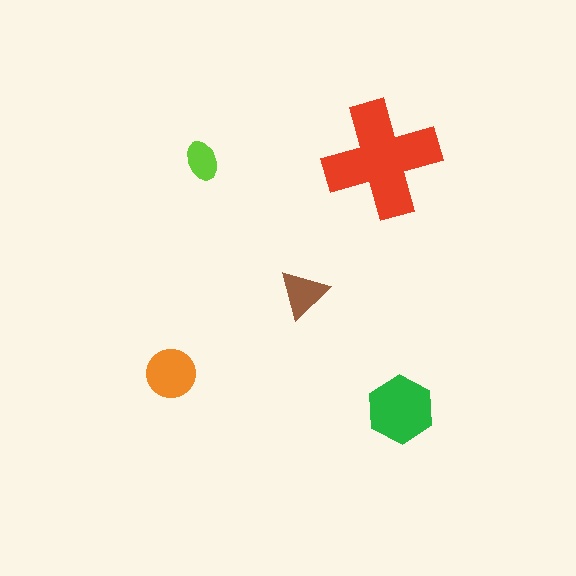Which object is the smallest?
The lime ellipse.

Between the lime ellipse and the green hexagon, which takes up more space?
The green hexagon.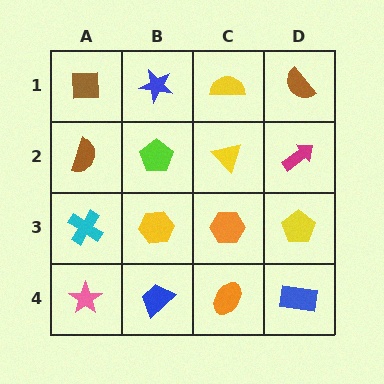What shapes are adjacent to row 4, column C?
An orange hexagon (row 3, column C), a blue trapezoid (row 4, column B), a blue rectangle (row 4, column D).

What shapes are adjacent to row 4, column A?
A cyan cross (row 3, column A), a blue trapezoid (row 4, column B).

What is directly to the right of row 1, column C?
A brown semicircle.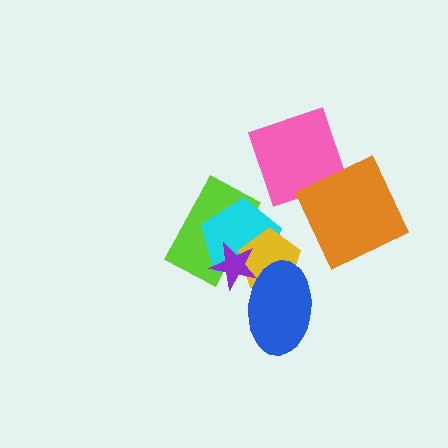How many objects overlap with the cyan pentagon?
4 objects overlap with the cyan pentagon.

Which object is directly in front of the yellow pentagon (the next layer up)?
The purple star is directly in front of the yellow pentagon.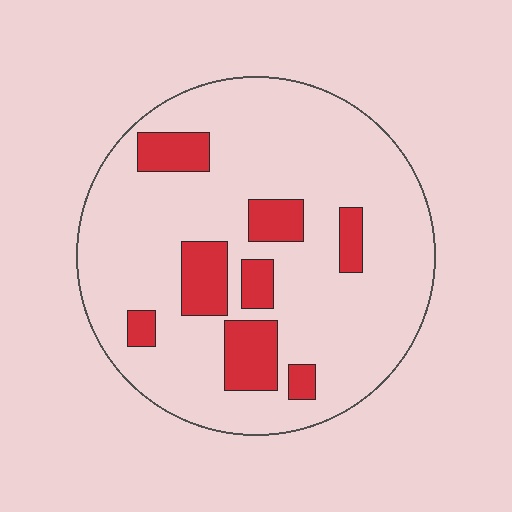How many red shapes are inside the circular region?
8.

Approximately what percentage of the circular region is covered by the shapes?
Approximately 20%.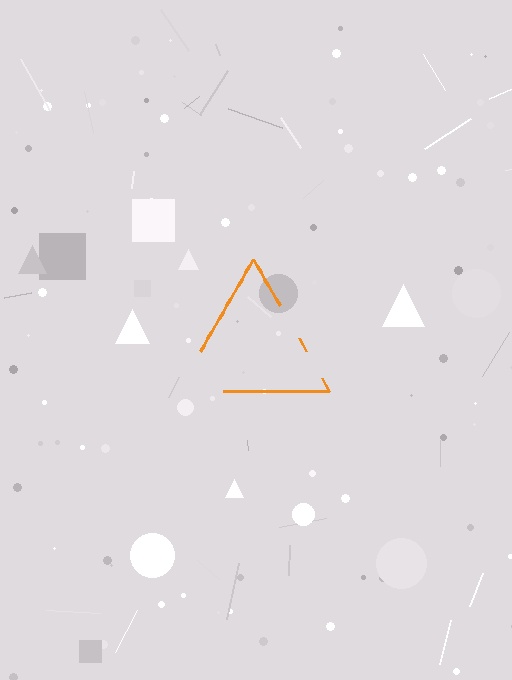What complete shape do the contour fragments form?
The contour fragments form a triangle.